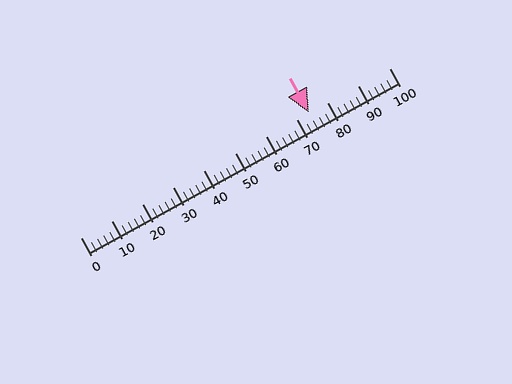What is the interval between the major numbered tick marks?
The major tick marks are spaced 10 units apart.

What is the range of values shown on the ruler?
The ruler shows values from 0 to 100.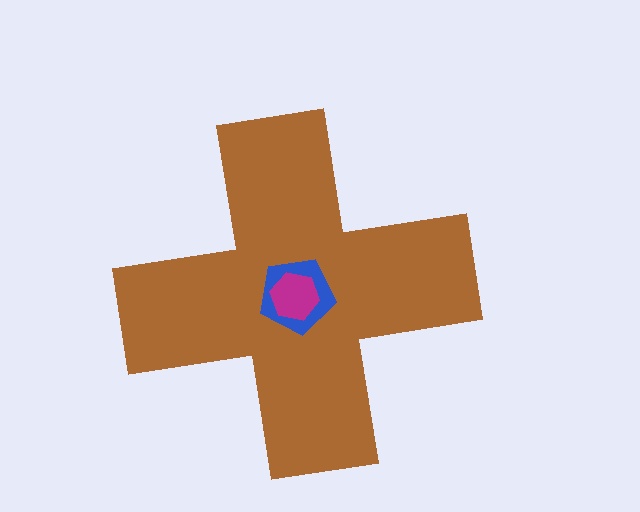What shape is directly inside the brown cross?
The blue pentagon.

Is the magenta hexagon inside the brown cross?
Yes.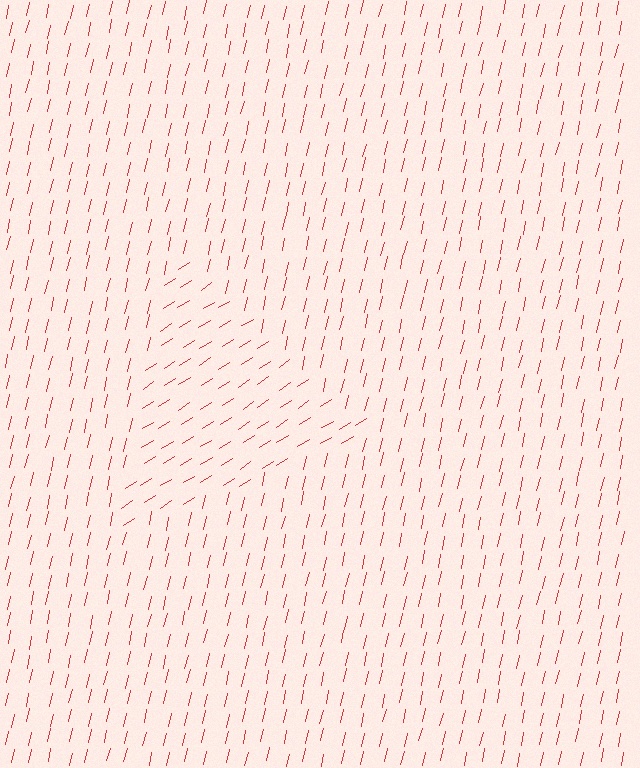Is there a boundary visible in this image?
Yes, there is a texture boundary formed by a change in line orientation.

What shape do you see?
I see a triangle.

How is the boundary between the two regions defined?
The boundary is defined purely by a change in line orientation (approximately 45 degrees difference). All lines are the same color and thickness.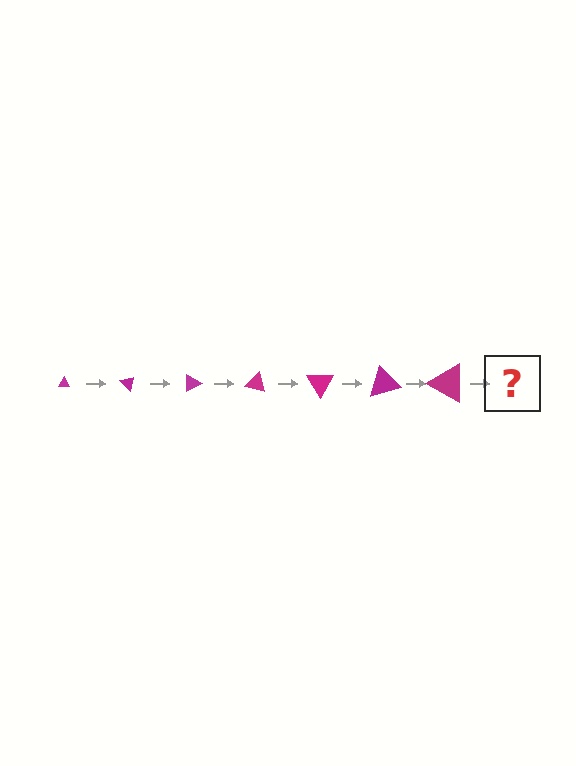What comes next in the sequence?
The next element should be a triangle, larger than the previous one and rotated 315 degrees from the start.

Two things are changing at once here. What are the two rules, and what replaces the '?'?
The two rules are that the triangle grows larger each step and it rotates 45 degrees each step. The '?' should be a triangle, larger than the previous one and rotated 315 degrees from the start.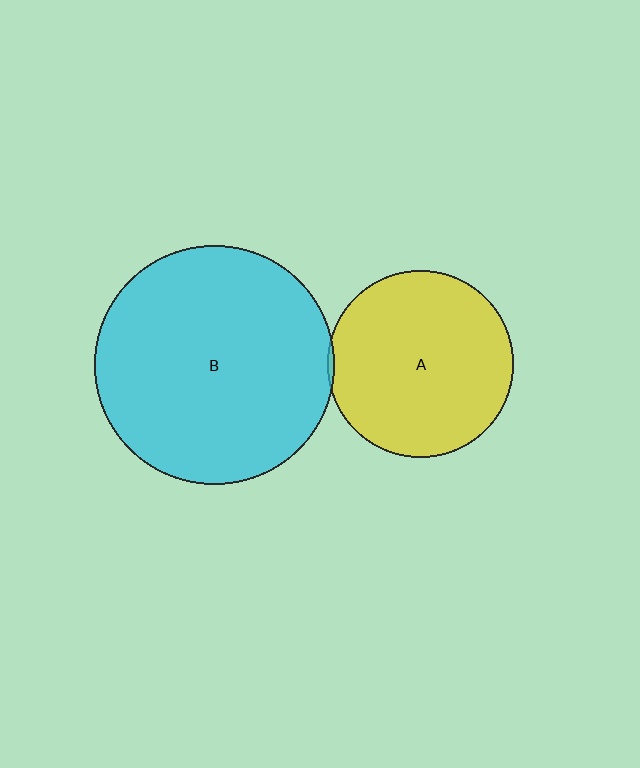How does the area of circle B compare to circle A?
Approximately 1.6 times.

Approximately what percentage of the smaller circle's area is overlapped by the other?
Approximately 5%.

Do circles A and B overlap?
Yes.